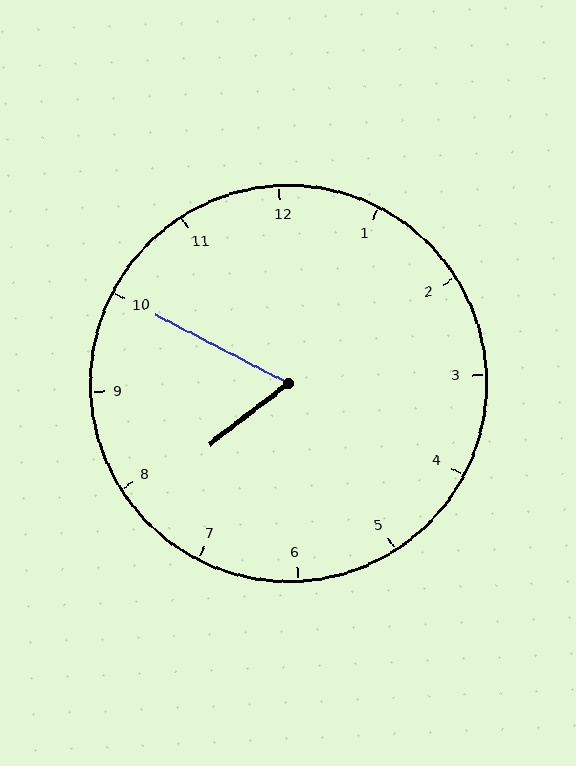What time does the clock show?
7:50.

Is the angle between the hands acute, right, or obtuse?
It is acute.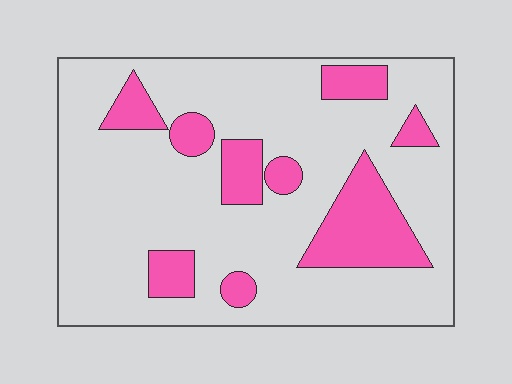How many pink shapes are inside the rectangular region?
9.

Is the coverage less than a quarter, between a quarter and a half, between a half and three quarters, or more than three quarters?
Less than a quarter.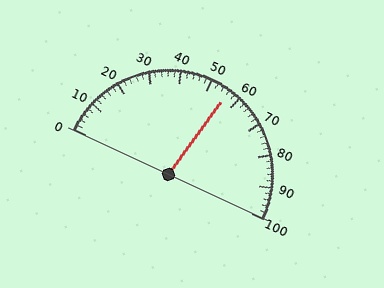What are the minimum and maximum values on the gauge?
The gauge ranges from 0 to 100.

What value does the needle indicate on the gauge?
The needle indicates approximately 56.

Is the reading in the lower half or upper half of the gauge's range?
The reading is in the upper half of the range (0 to 100).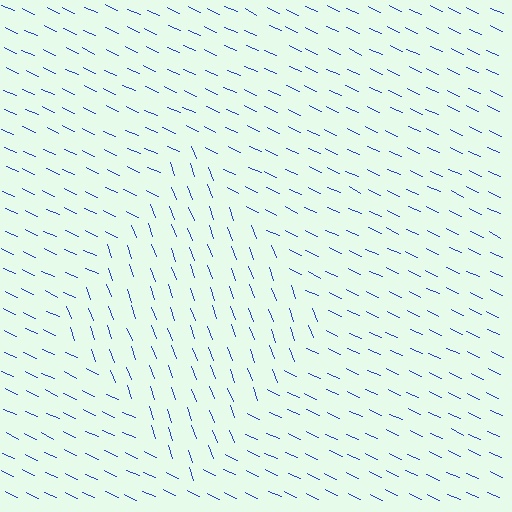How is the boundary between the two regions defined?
The boundary is defined purely by a change in line orientation (approximately 45 degrees difference). All lines are the same color and thickness.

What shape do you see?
I see a diamond.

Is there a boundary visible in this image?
Yes, there is a texture boundary formed by a change in line orientation.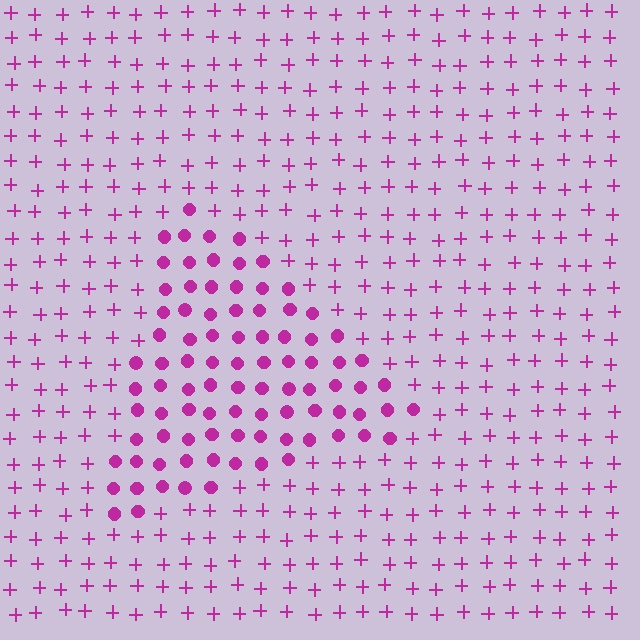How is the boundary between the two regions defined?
The boundary is defined by a change in element shape: circles inside vs. plus signs outside. All elements share the same color and spacing.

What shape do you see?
I see a triangle.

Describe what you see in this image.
The image is filled with small magenta elements arranged in a uniform grid. A triangle-shaped region contains circles, while the surrounding area contains plus signs. The boundary is defined purely by the change in element shape.